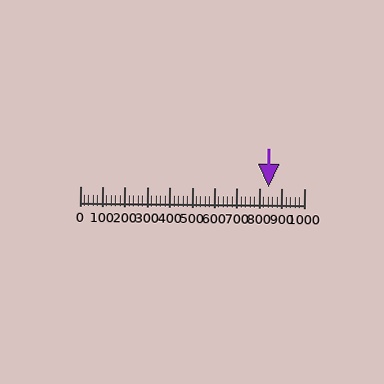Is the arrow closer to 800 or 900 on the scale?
The arrow is closer to 800.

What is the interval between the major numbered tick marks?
The major tick marks are spaced 100 units apart.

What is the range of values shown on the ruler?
The ruler shows values from 0 to 1000.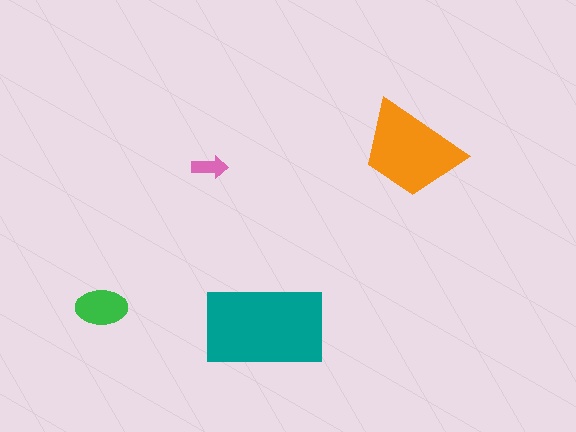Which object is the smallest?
The pink arrow.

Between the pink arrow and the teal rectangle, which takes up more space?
The teal rectangle.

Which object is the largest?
The teal rectangle.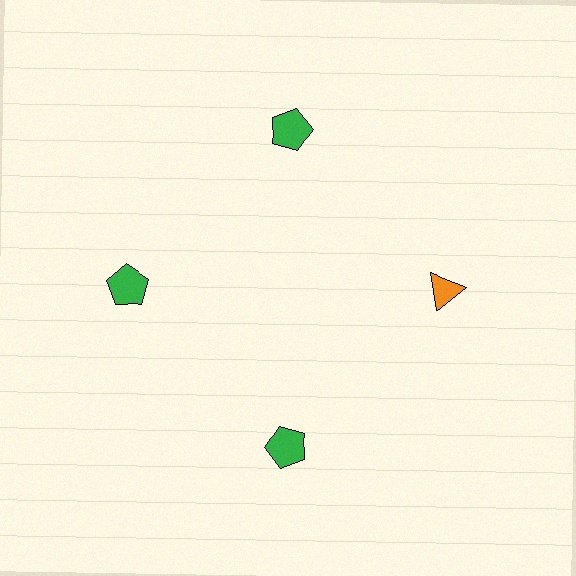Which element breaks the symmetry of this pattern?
The orange triangle at roughly the 3 o'clock position breaks the symmetry. All other shapes are green pentagons.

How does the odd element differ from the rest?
It differs in both color (orange instead of green) and shape (triangle instead of pentagon).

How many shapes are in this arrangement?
There are 4 shapes arranged in a ring pattern.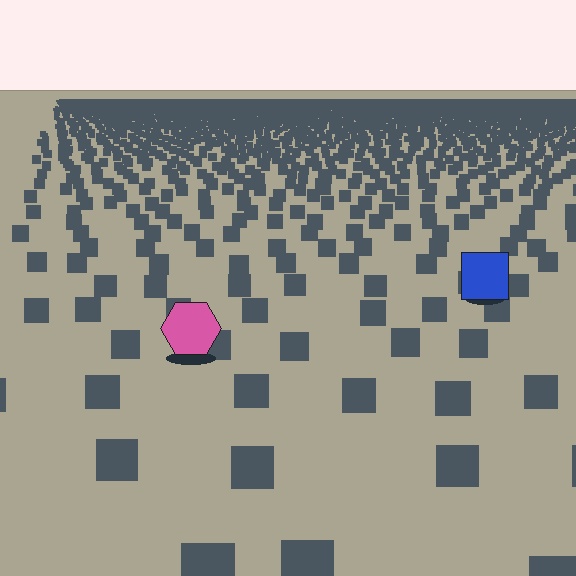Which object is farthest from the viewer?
The blue square is farthest from the viewer. It appears smaller and the ground texture around it is denser.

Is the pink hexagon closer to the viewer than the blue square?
Yes. The pink hexagon is closer — you can tell from the texture gradient: the ground texture is coarser near it.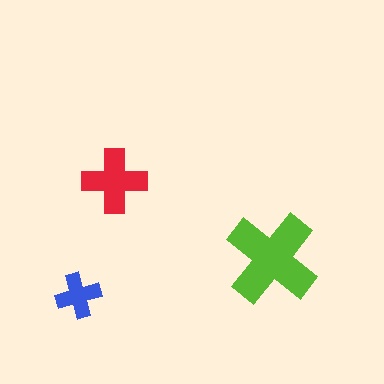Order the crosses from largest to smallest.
the lime one, the red one, the blue one.